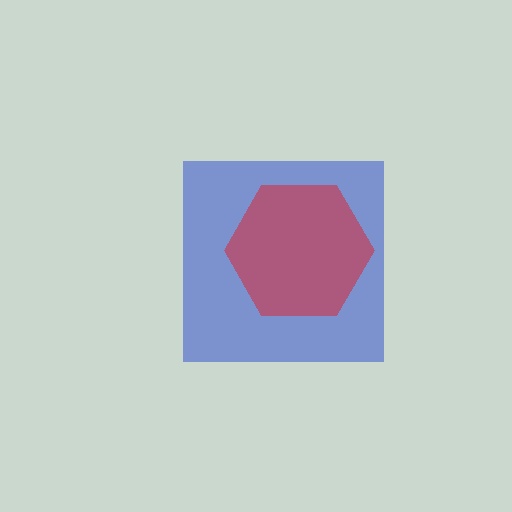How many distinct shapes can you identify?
There are 2 distinct shapes: a blue square, a red hexagon.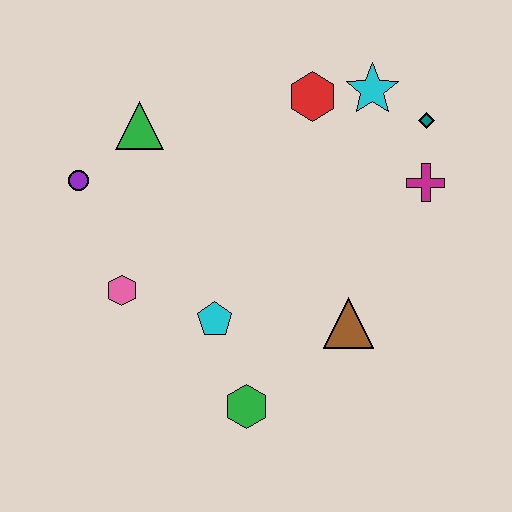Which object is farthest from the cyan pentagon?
The teal diamond is farthest from the cyan pentagon.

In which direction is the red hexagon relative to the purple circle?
The red hexagon is to the right of the purple circle.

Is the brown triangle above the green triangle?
No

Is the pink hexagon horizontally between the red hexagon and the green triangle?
No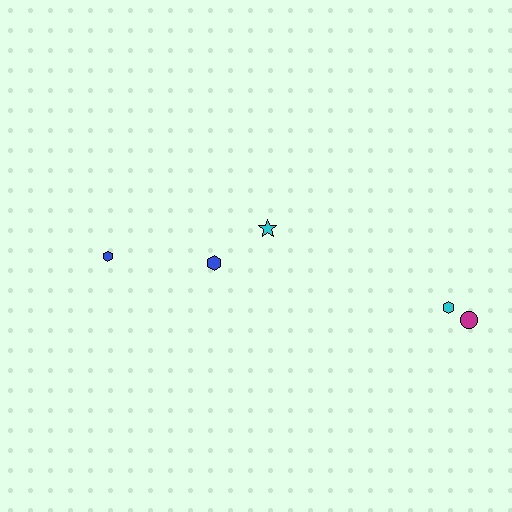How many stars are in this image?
There is 1 star.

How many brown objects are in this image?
There are no brown objects.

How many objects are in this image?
There are 5 objects.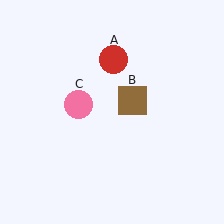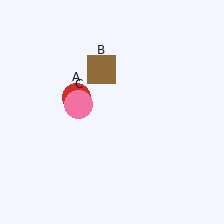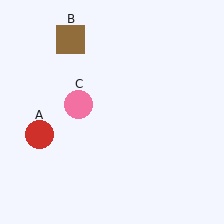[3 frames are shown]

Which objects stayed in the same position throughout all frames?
Pink circle (object C) remained stationary.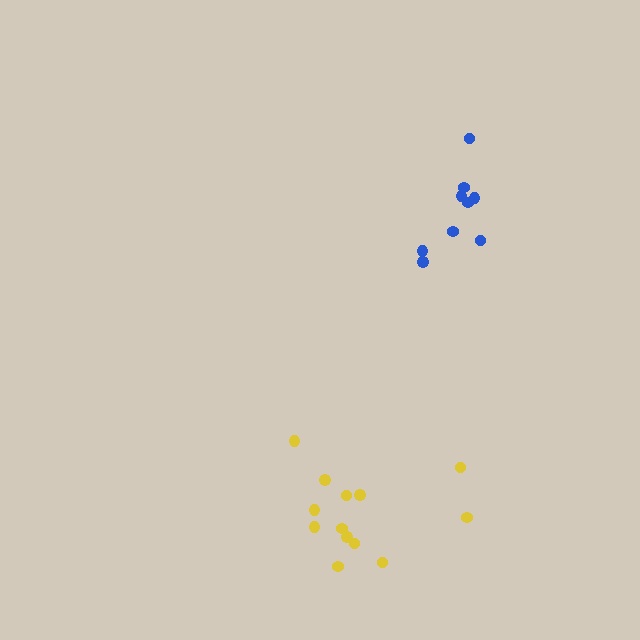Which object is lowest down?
The yellow cluster is bottommost.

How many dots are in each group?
Group 1: 13 dots, Group 2: 9 dots (22 total).